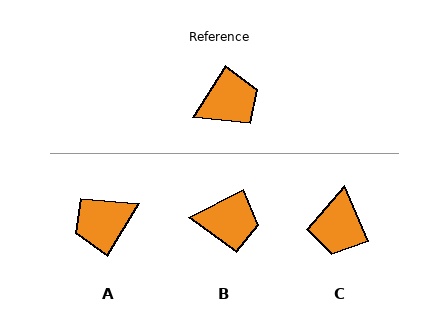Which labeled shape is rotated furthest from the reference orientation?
A, about 179 degrees away.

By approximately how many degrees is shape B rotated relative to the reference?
Approximately 30 degrees clockwise.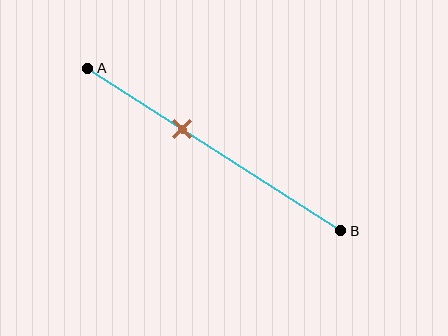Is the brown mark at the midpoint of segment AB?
No, the mark is at about 35% from A, not at the 50% midpoint.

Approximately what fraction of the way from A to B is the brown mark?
The brown mark is approximately 35% of the way from A to B.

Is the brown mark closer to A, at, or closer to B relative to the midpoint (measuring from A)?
The brown mark is closer to point A than the midpoint of segment AB.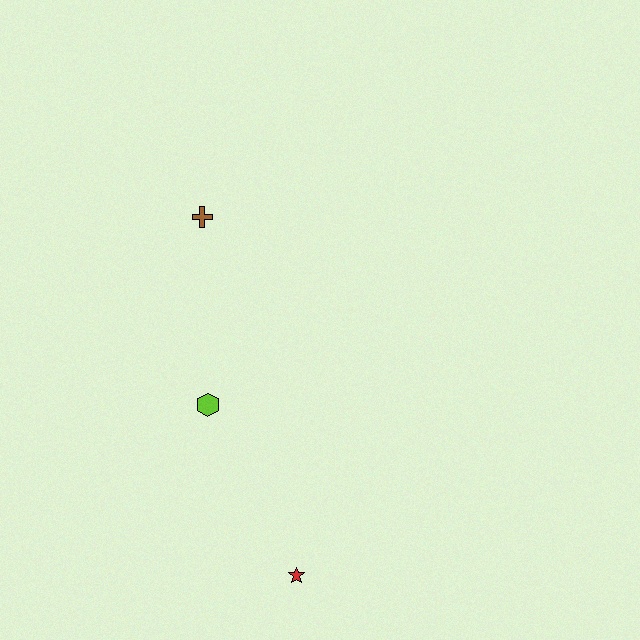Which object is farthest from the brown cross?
The red star is farthest from the brown cross.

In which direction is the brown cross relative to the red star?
The brown cross is above the red star.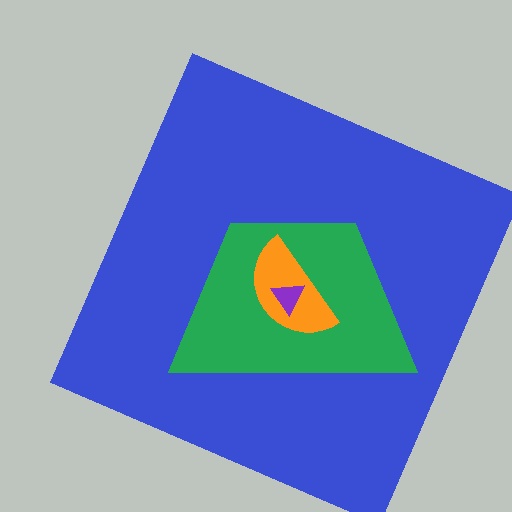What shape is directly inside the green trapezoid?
The orange semicircle.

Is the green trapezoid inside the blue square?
Yes.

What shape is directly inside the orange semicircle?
The purple triangle.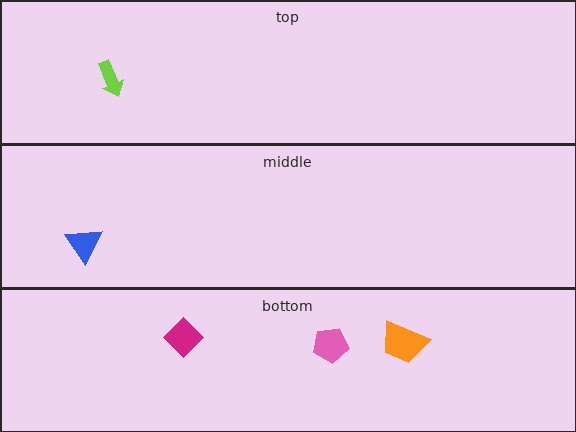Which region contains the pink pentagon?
The bottom region.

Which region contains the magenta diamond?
The bottom region.